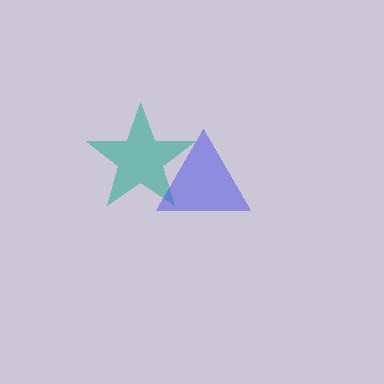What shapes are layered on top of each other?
The layered shapes are: a teal star, a blue triangle.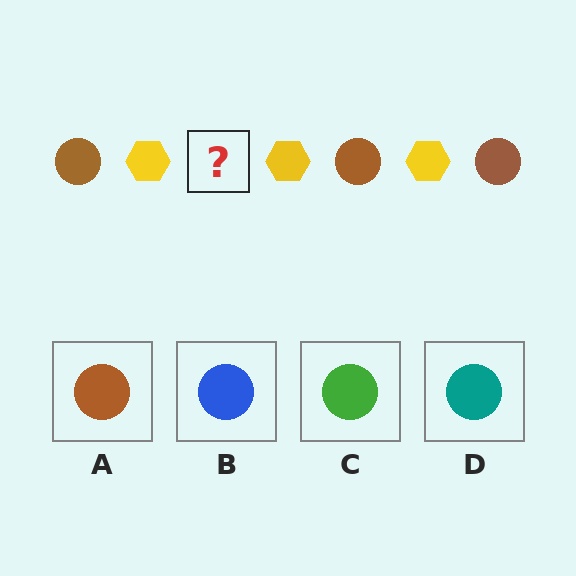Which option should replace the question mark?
Option A.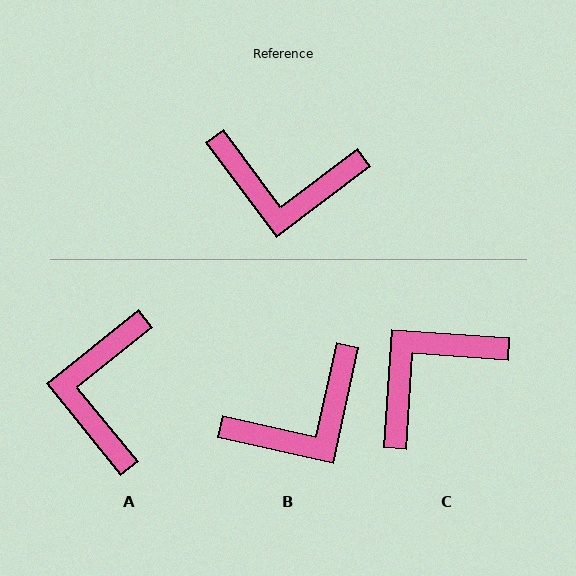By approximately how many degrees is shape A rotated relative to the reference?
Approximately 88 degrees clockwise.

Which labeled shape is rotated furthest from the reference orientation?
C, about 131 degrees away.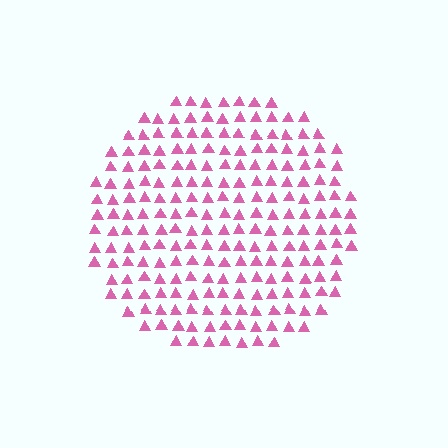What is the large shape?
The large shape is a circle.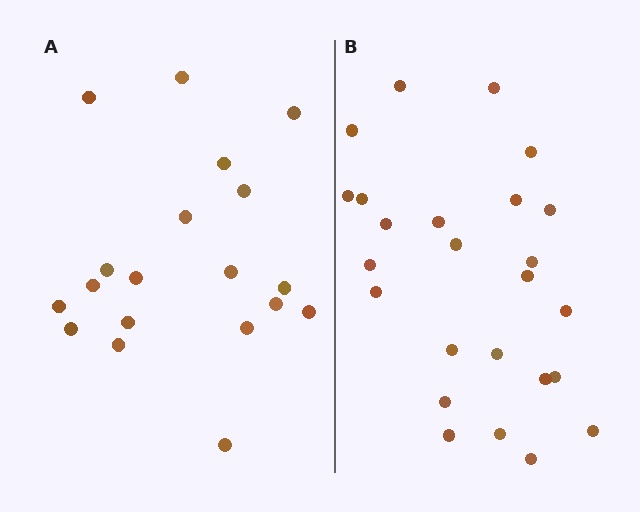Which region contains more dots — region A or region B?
Region B (the right region) has more dots.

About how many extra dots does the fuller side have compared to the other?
Region B has about 6 more dots than region A.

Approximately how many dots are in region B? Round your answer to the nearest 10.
About 20 dots. (The exact count is 25, which rounds to 20.)